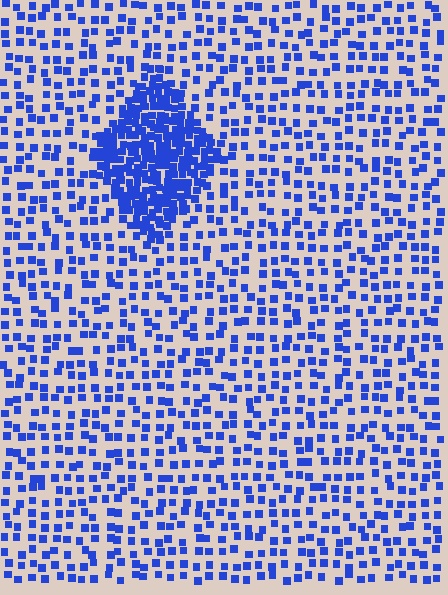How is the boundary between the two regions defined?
The boundary is defined by a change in element density (approximately 2.9x ratio). All elements are the same color, size, and shape.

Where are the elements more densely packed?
The elements are more densely packed inside the diamond boundary.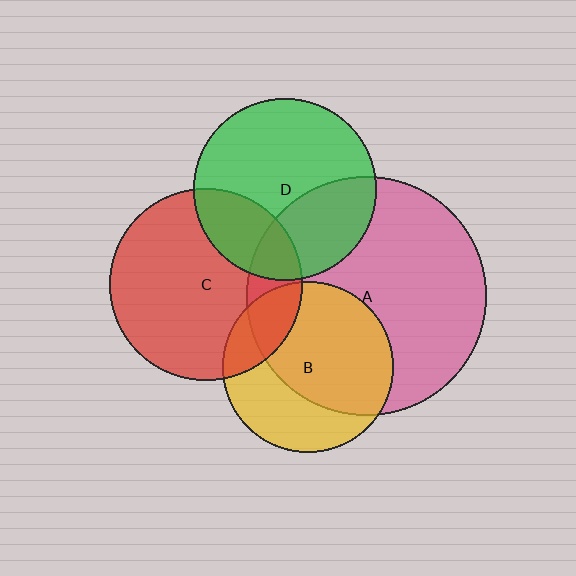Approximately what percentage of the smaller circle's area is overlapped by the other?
Approximately 25%.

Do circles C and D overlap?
Yes.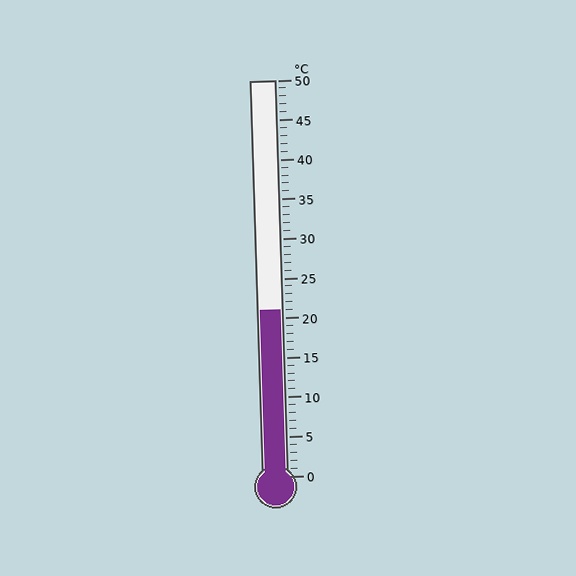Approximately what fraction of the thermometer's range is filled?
The thermometer is filled to approximately 40% of its range.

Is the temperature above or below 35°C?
The temperature is below 35°C.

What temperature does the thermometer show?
The thermometer shows approximately 21°C.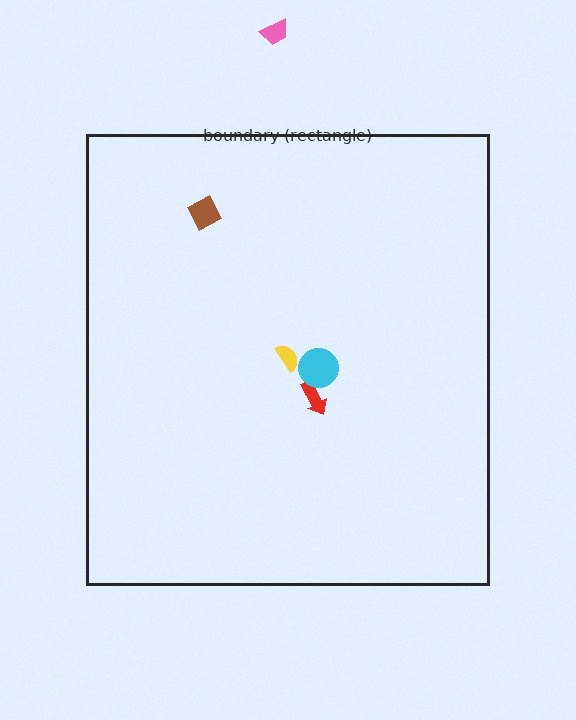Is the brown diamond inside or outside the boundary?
Inside.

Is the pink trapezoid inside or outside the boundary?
Outside.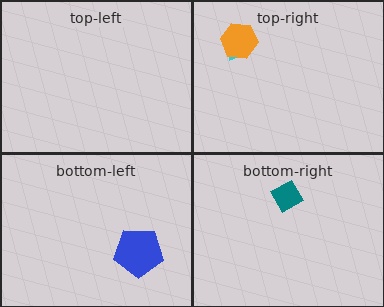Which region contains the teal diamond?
The bottom-right region.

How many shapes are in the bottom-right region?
1.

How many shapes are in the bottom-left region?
1.